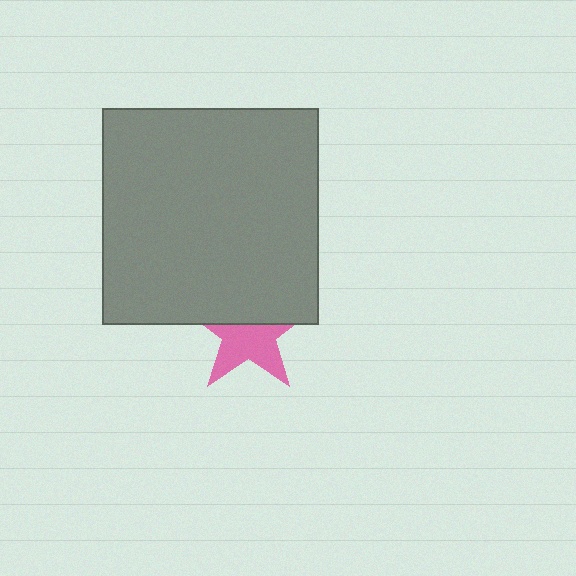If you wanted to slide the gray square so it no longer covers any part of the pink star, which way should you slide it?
Slide it up — that is the most direct way to separate the two shapes.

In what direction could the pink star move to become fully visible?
The pink star could move down. That would shift it out from behind the gray square entirely.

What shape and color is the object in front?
The object in front is a gray square.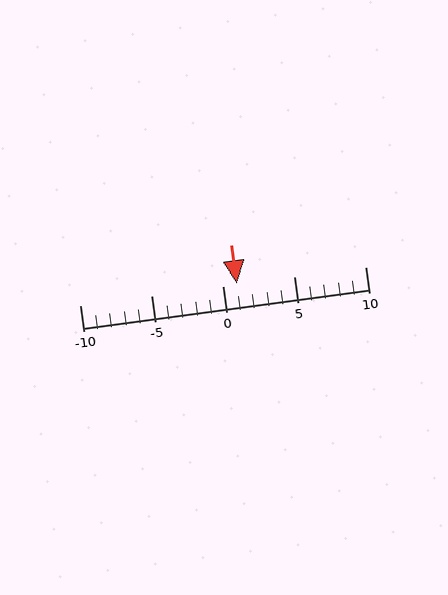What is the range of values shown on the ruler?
The ruler shows values from -10 to 10.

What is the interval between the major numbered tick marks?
The major tick marks are spaced 5 units apart.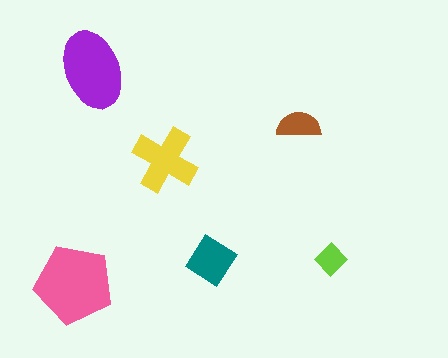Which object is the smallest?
The lime diamond.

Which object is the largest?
The pink pentagon.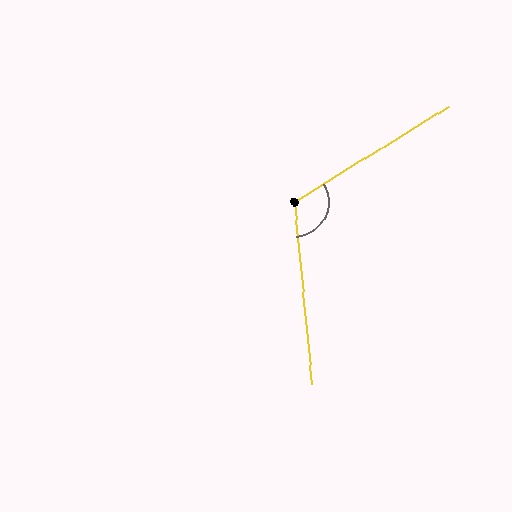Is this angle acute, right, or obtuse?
It is obtuse.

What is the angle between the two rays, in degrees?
Approximately 116 degrees.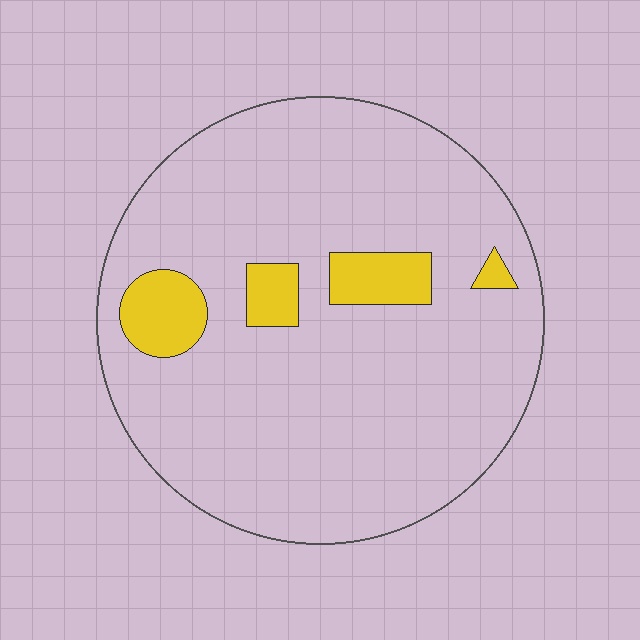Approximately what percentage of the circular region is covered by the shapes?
Approximately 10%.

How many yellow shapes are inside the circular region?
4.